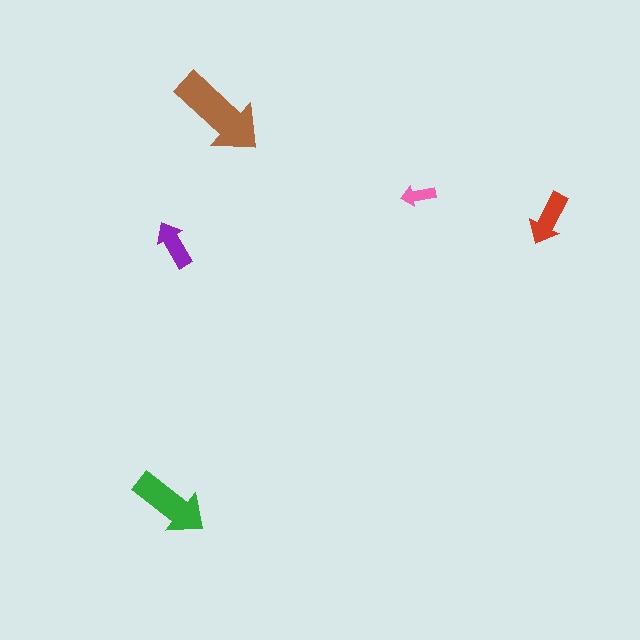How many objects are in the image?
There are 5 objects in the image.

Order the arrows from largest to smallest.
the brown one, the green one, the red one, the purple one, the pink one.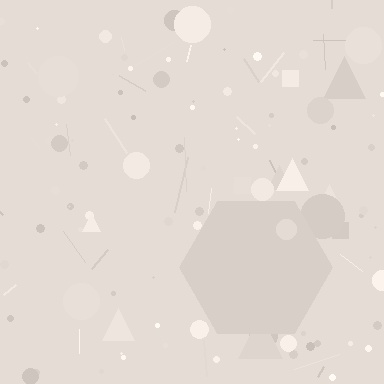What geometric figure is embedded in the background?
A hexagon is embedded in the background.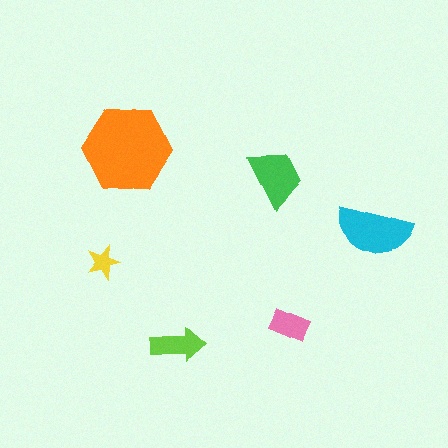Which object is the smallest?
The yellow star.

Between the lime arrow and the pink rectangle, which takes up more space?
The lime arrow.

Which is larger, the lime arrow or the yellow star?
The lime arrow.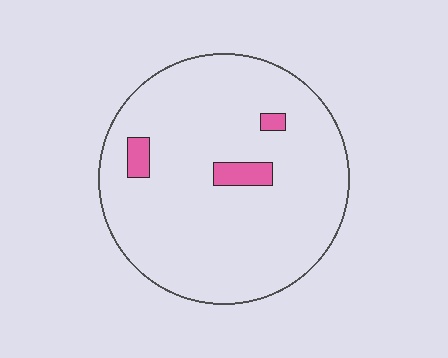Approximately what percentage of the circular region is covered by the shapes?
Approximately 5%.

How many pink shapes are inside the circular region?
3.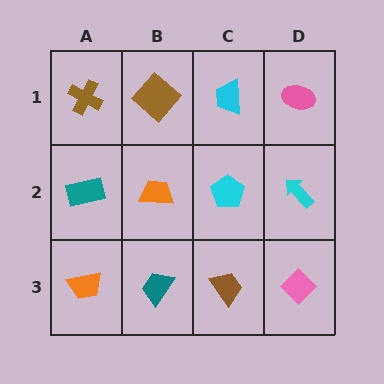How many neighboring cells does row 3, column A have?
2.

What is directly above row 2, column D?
A pink ellipse.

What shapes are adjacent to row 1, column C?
A cyan pentagon (row 2, column C), a brown diamond (row 1, column B), a pink ellipse (row 1, column D).